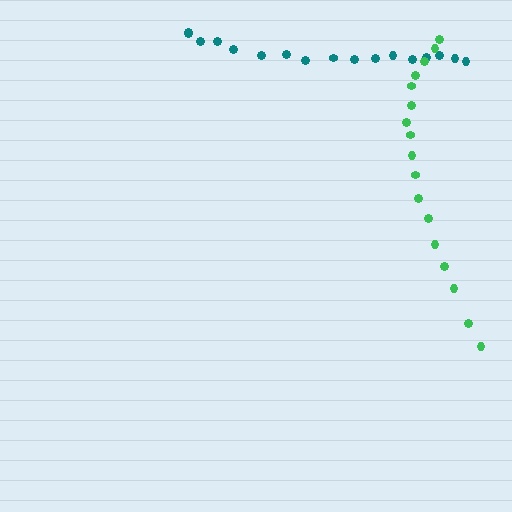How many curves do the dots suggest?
There are 2 distinct paths.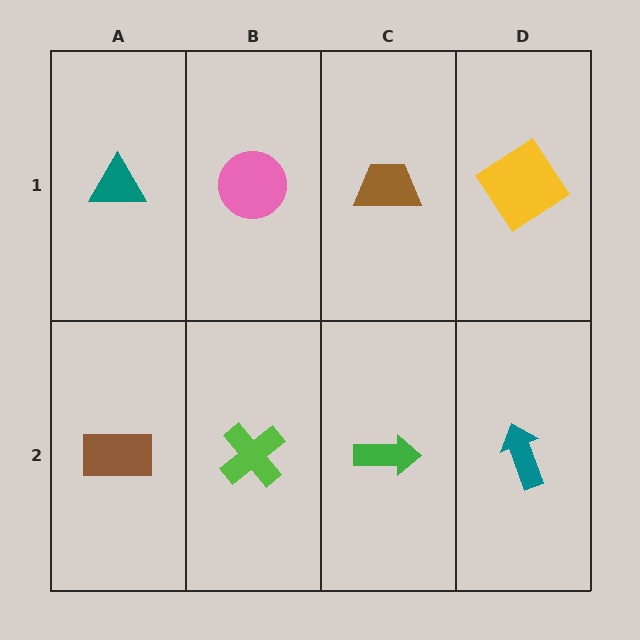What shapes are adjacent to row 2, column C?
A brown trapezoid (row 1, column C), a lime cross (row 2, column B), a teal arrow (row 2, column D).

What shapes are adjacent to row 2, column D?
A yellow diamond (row 1, column D), a green arrow (row 2, column C).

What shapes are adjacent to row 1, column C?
A green arrow (row 2, column C), a pink circle (row 1, column B), a yellow diamond (row 1, column D).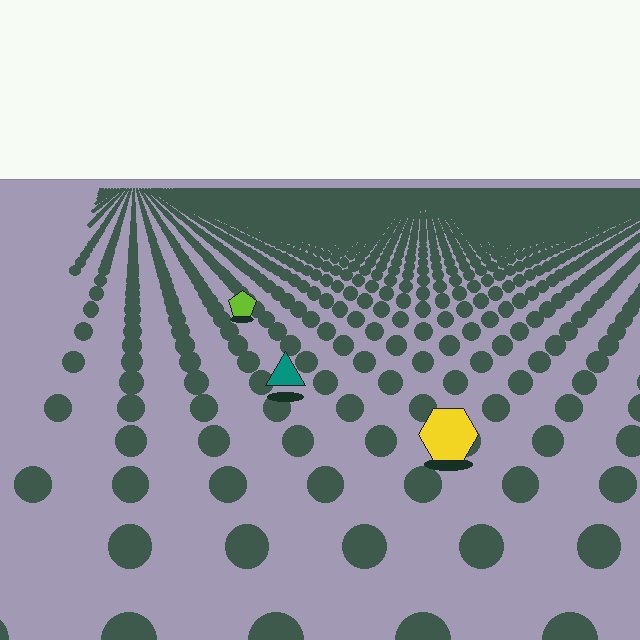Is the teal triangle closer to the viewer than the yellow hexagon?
No. The yellow hexagon is closer — you can tell from the texture gradient: the ground texture is coarser near it.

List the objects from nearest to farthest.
From nearest to farthest: the yellow hexagon, the teal triangle, the lime pentagon.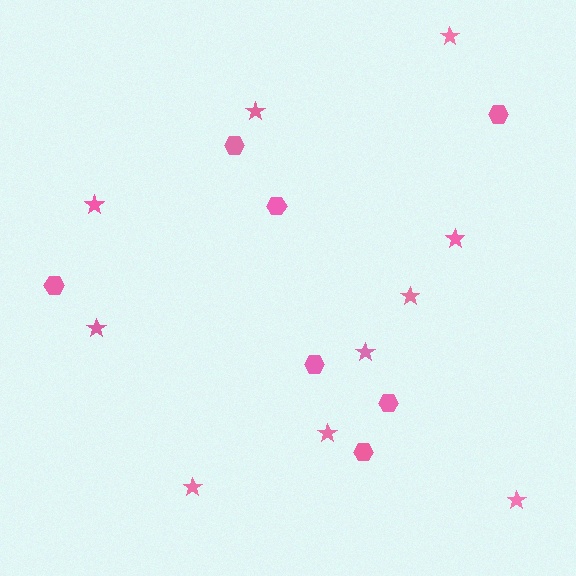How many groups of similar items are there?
There are 2 groups: one group of stars (10) and one group of hexagons (7).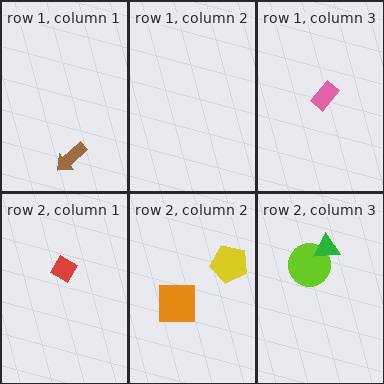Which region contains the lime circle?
The row 2, column 3 region.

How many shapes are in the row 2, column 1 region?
1.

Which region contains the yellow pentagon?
The row 2, column 2 region.